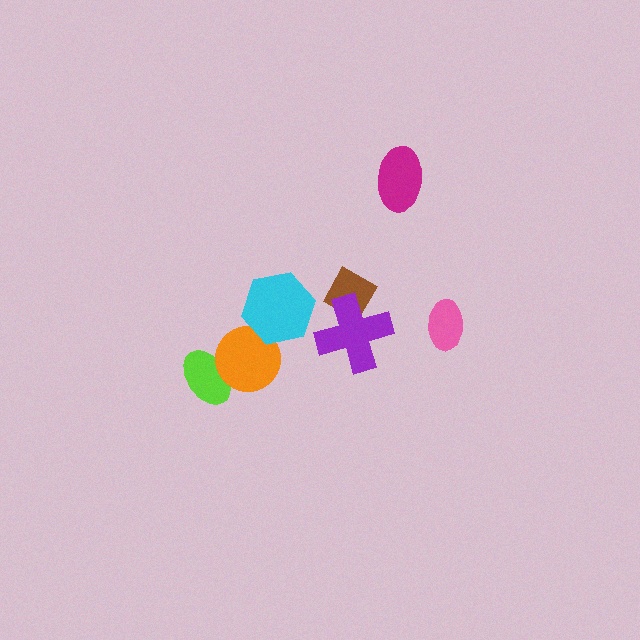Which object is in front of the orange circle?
The cyan hexagon is in front of the orange circle.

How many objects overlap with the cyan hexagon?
1 object overlaps with the cyan hexagon.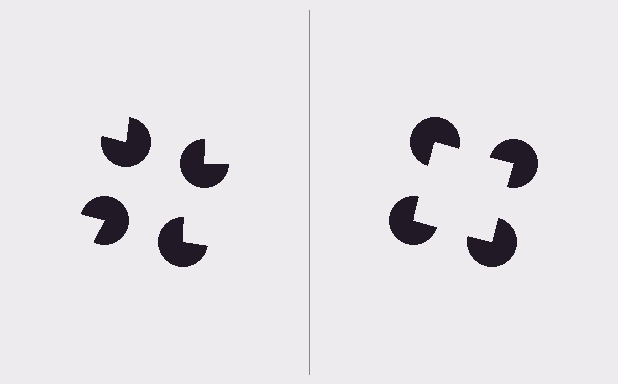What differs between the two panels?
The pac-man discs are positioned identically on both sides; only the wedge orientations differ. On the right they align to a square; on the left they are misaligned.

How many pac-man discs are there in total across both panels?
8 — 4 on each side.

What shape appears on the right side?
An illusory square.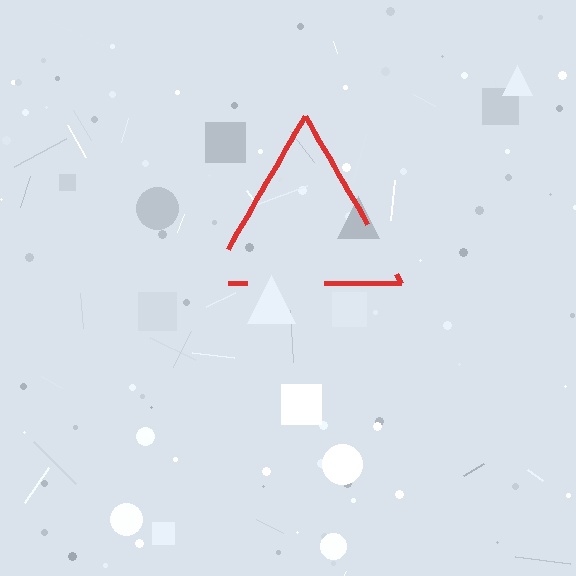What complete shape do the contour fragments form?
The contour fragments form a triangle.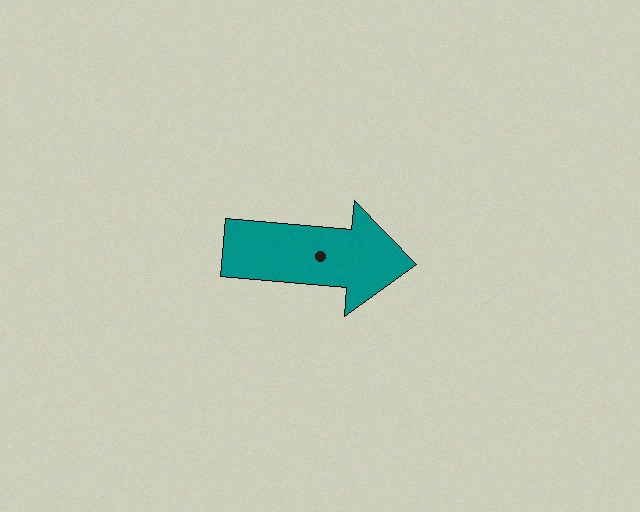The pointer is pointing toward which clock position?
Roughly 3 o'clock.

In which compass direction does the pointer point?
East.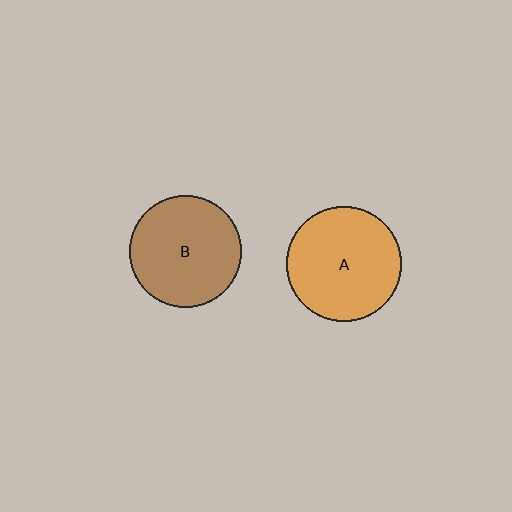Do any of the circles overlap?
No, none of the circles overlap.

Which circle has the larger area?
Circle A (orange).